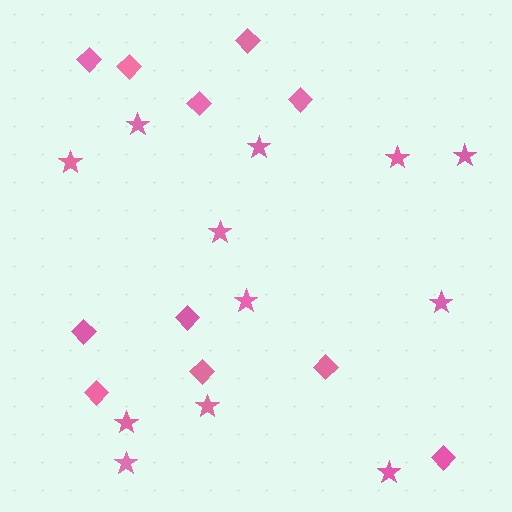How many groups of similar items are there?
There are 2 groups: one group of diamonds (11) and one group of stars (12).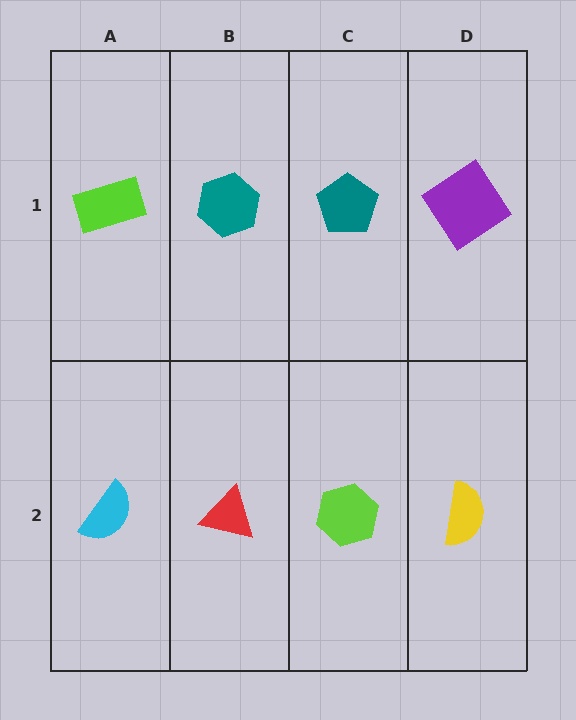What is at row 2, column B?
A red triangle.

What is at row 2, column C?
A lime hexagon.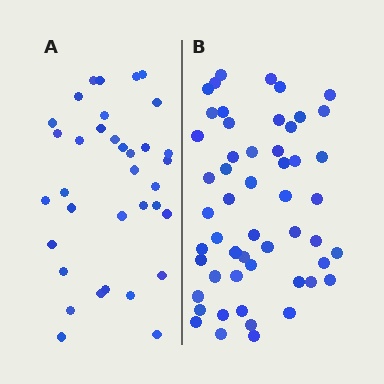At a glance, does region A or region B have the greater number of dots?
Region B (the right region) has more dots.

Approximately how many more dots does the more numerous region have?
Region B has approximately 20 more dots than region A.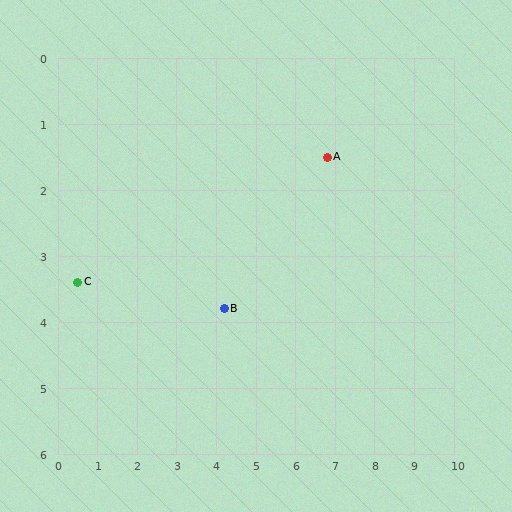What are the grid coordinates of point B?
Point B is at approximately (4.2, 3.8).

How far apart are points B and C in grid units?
Points B and C are about 3.7 grid units apart.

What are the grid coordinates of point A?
Point A is at approximately (6.8, 1.5).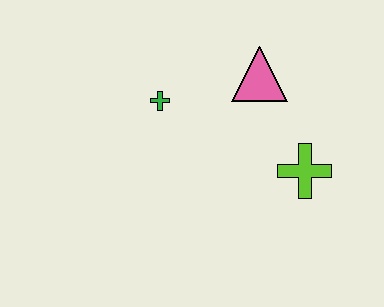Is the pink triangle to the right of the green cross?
Yes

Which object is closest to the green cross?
The pink triangle is closest to the green cross.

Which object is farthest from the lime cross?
The green cross is farthest from the lime cross.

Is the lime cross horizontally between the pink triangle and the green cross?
No